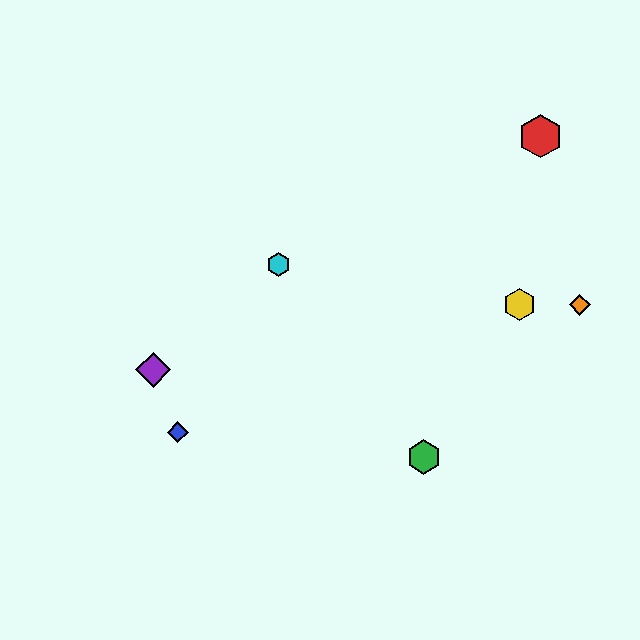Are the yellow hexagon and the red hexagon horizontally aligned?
No, the yellow hexagon is at y≈305 and the red hexagon is at y≈136.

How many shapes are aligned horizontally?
2 shapes (the yellow hexagon, the orange diamond) are aligned horizontally.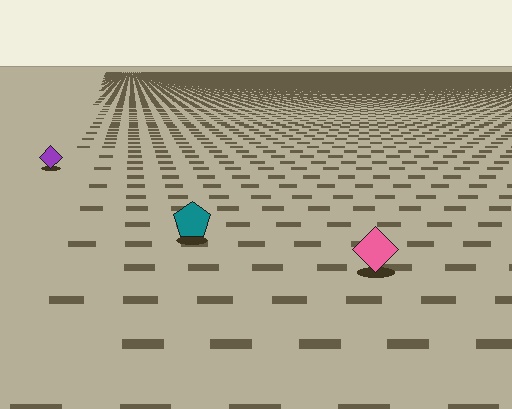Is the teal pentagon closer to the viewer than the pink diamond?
No. The pink diamond is closer — you can tell from the texture gradient: the ground texture is coarser near it.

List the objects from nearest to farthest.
From nearest to farthest: the pink diamond, the teal pentagon, the purple diamond.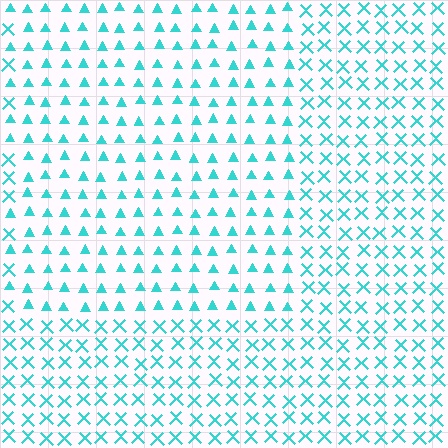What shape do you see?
I see a rectangle.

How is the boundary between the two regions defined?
The boundary is defined by a change in element shape: triangles inside vs. X marks outside. All elements share the same color and spacing.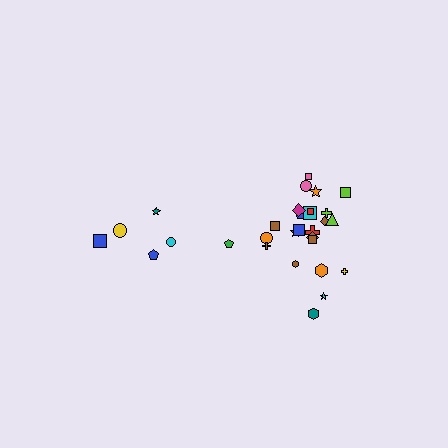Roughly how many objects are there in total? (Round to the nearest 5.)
Roughly 30 objects in total.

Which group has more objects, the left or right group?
The right group.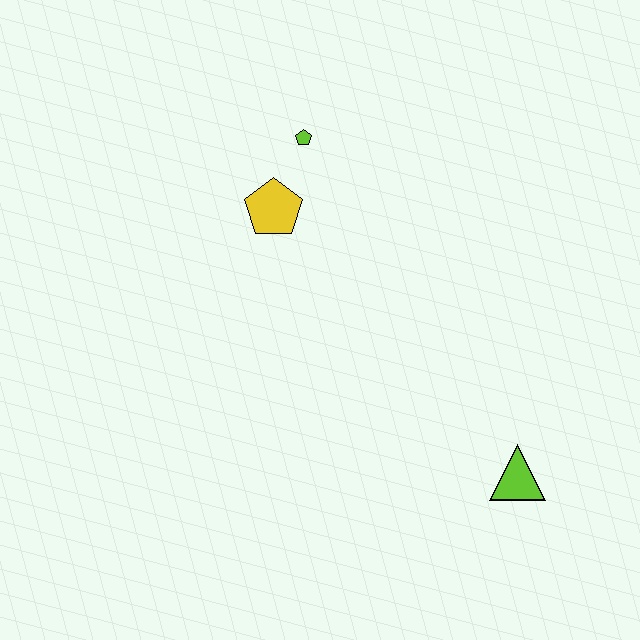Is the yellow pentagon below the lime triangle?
No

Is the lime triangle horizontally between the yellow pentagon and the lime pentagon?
No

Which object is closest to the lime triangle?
The yellow pentagon is closest to the lime triangle.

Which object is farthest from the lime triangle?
The lime pentagon is farthest from the lime triangle.